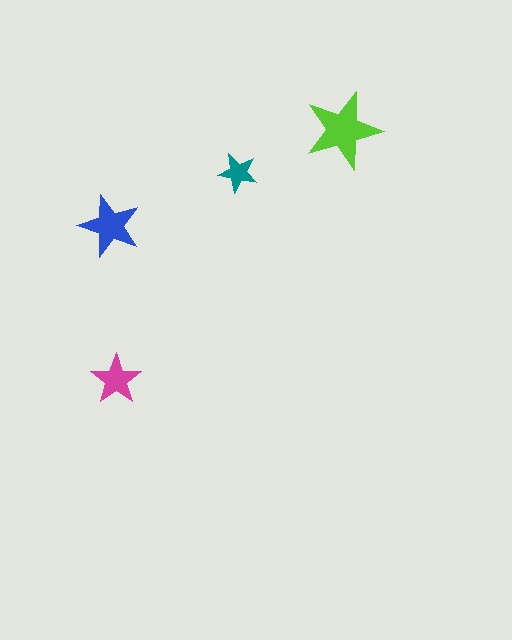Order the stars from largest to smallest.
the lime one, the blue one, the magenta one, the teal one.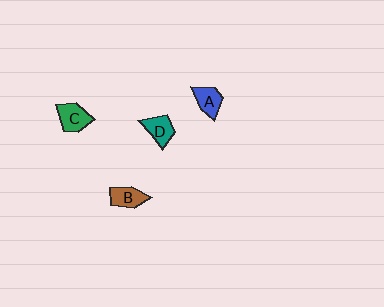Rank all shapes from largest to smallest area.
From largest to smallest: C (green), D (teal), B (brown), A (blue).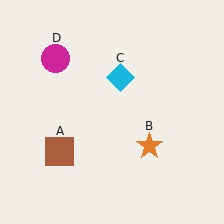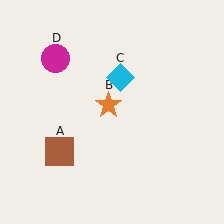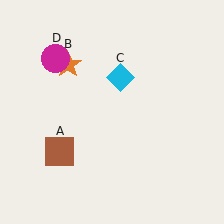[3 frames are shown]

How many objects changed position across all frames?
1 object changed position: orange star (object B).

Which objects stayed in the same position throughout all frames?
Brown square (object A) and cyan diamond (object C) and magenta circle (object D) remained stationary.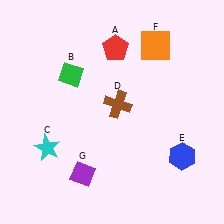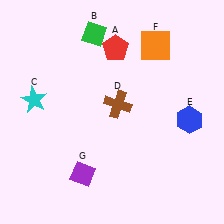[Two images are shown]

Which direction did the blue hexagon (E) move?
The blue hexagon (E) moved up.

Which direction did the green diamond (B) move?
The green diamond (B) moved up.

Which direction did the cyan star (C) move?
The cyan star (C) moved up.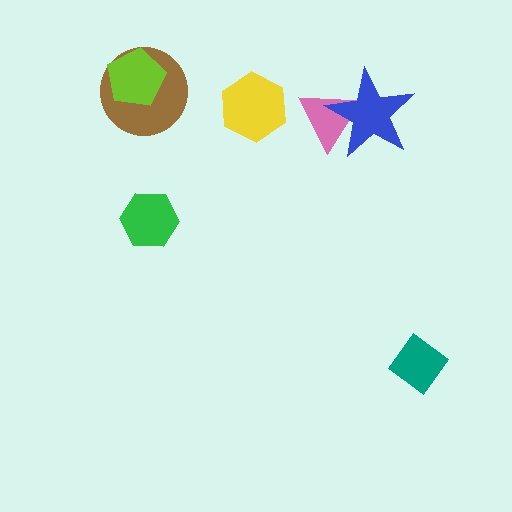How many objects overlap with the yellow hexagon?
0 objects overlap with the yellow hexagon.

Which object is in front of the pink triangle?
The blue star is in front of the pink triangle.